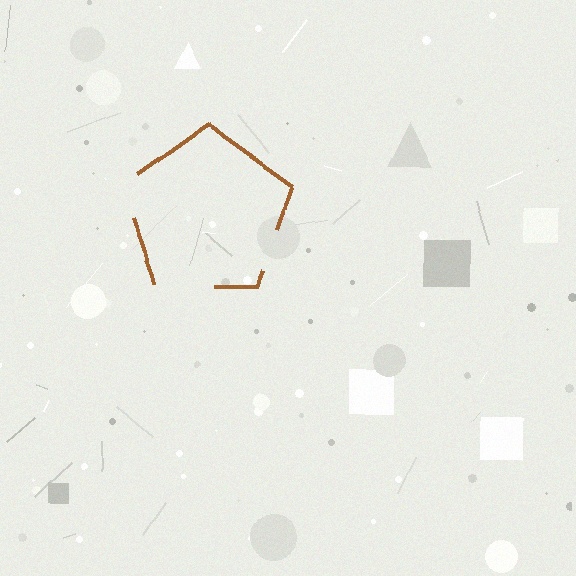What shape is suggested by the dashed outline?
The dashed outline suggests a pentagon.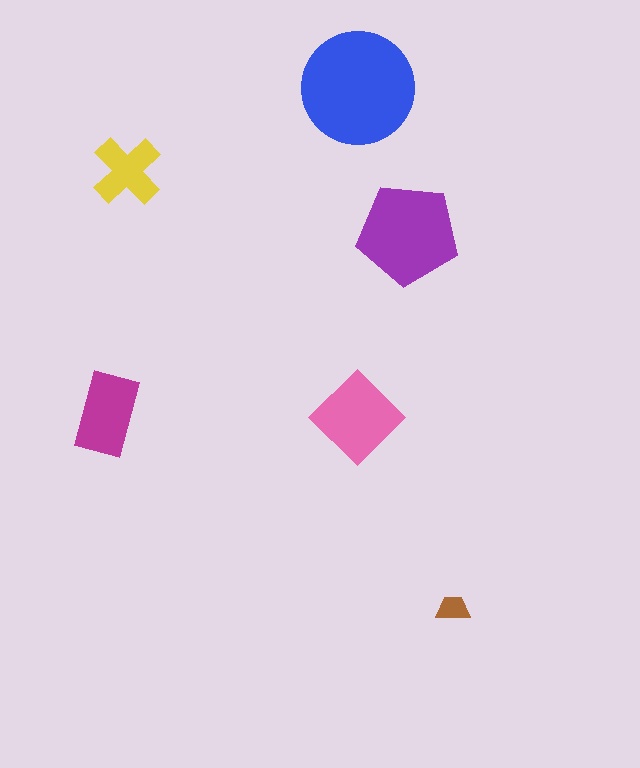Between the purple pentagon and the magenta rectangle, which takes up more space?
The purple pentagon.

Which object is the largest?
The blue circle.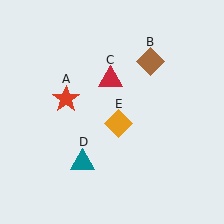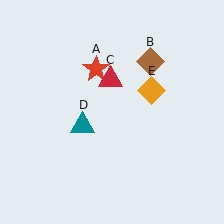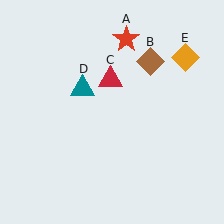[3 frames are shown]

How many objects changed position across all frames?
3 objects changed position: red star (object A), teal triangle (object D), orange diamond (object E).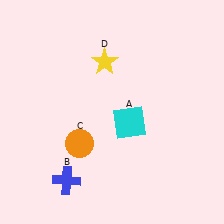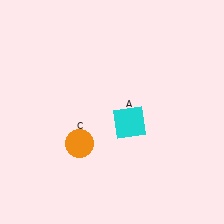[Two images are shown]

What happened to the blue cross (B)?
The blue cross (B) was removed in Image 2. It was in the bottom-left area of Image 1.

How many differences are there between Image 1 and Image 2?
There are 2 differences between the two images.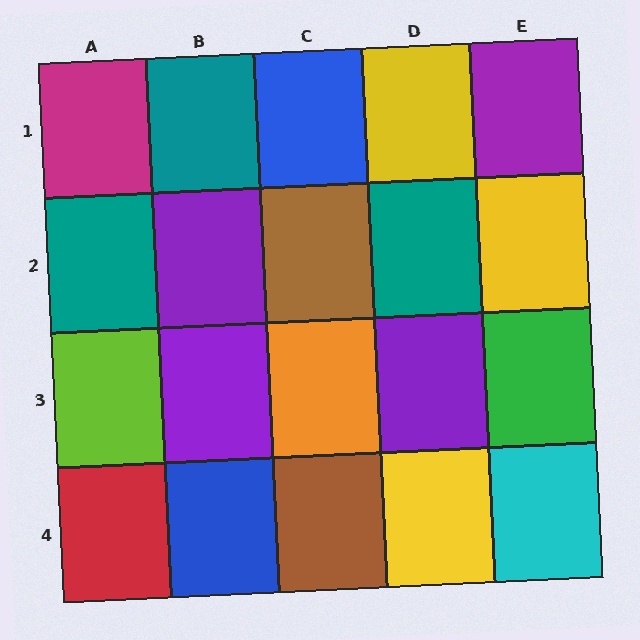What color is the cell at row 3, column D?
Purple.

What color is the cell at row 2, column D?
Teal.